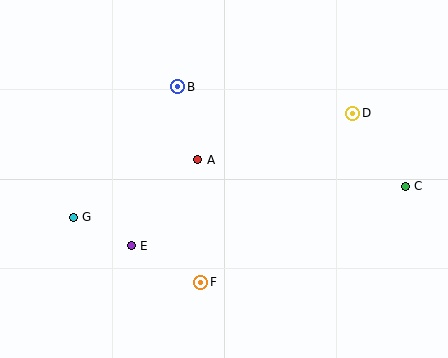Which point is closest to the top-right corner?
Point D is closest to the top-right corner.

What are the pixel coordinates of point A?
Point A is at (198, 160).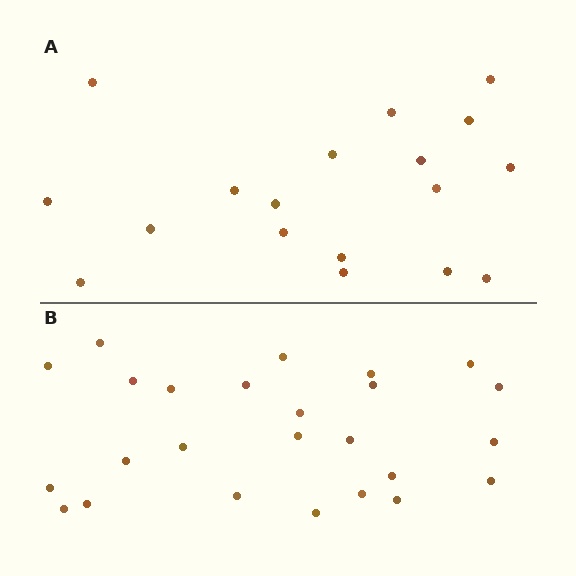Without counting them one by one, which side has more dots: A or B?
Region B (the bottom region) has more dots.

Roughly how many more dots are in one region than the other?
Region B has roughly 8 or so more dots than region A.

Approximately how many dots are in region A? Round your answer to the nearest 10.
About 20 dots. (The exact count is 18, which rounds to 20.)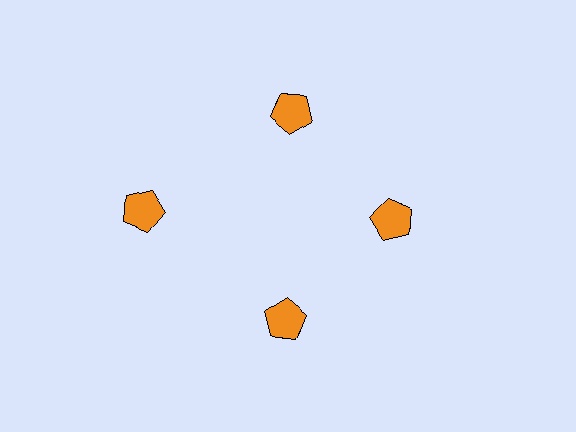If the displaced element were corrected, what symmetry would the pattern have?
It would have 4-fold rotational symmetry — the pattern would map onto itself every 90 degrees.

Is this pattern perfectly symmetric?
No. The 4 orange pentagons are arranged in a ring, but one element near the 9 o'clock position is pushed outward from the center, breaking the 4-fold rotational symmetry.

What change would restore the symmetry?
The symmetry would be restored by moving it inward, back onto the ring so that all 4 pentagons sit at equal angles and equal distance from the center.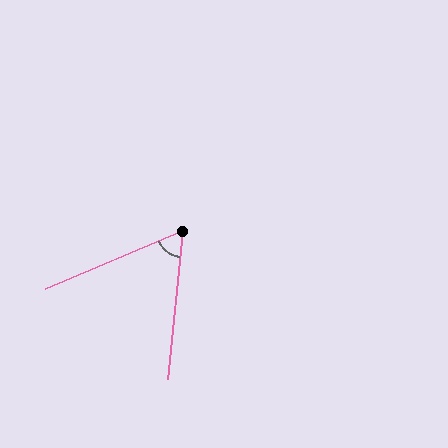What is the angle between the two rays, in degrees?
Approximately 61 degrees.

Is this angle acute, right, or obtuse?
It is acute.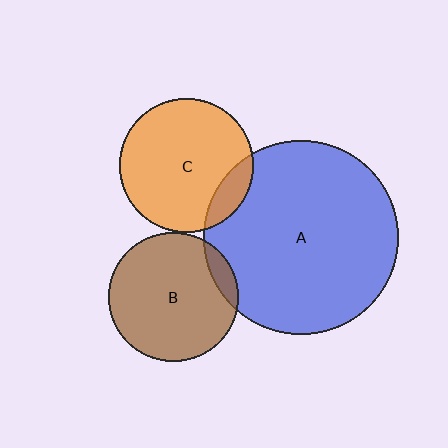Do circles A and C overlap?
Yes.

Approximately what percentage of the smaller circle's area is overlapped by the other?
Approximately 15%.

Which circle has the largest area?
Circle A (blue).